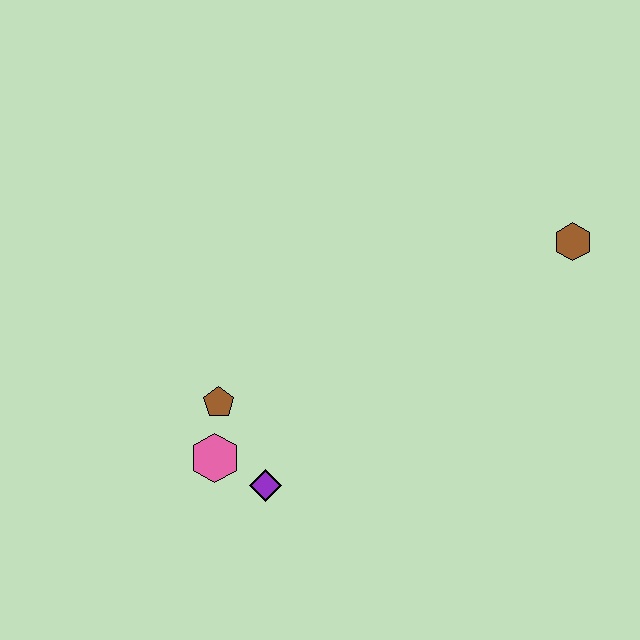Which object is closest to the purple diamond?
The pink hexagon is closest to the purple diamond.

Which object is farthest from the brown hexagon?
The pink hexagon is farthest from the brown hexagon.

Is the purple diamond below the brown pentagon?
Yes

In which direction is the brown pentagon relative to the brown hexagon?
The brown pentagon is to the left of the brown hexagon.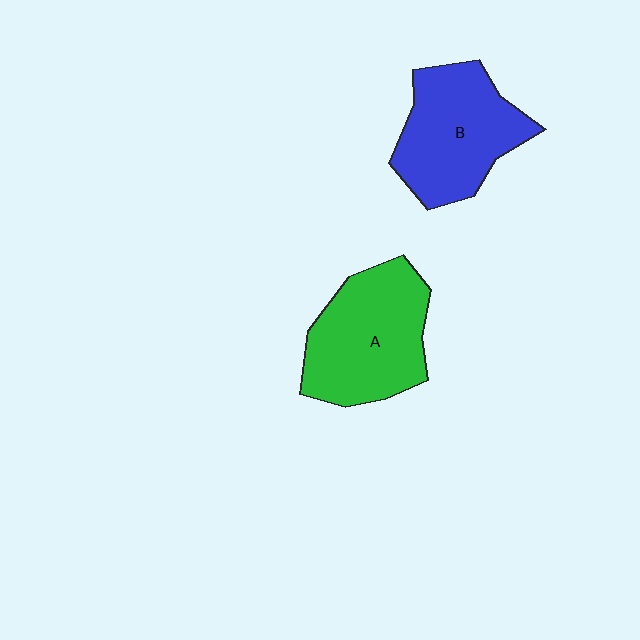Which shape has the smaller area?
Shape B (blue).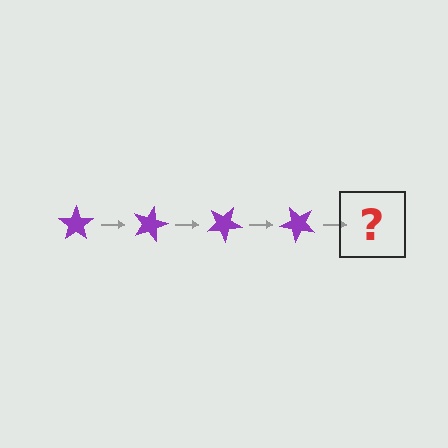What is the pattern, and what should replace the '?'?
The pattern is that the star rotates 15 degrees each step. The '?' should be a purple star rotated 60 degrees.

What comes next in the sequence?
The next element should be a purple star rotated 60 degrees.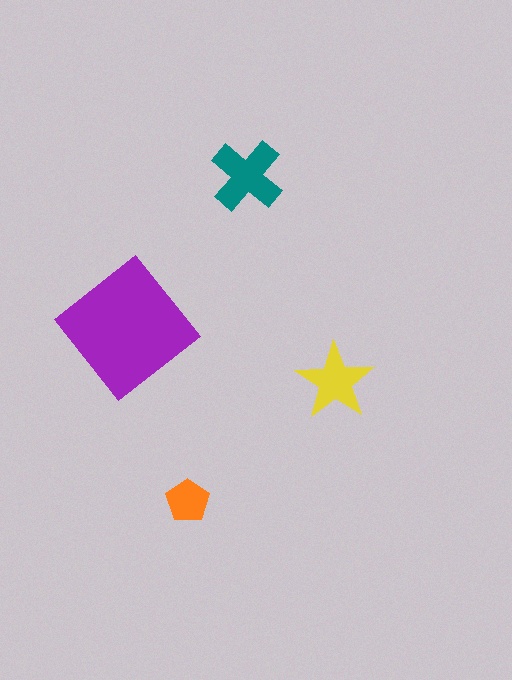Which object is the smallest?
The orange pentagon.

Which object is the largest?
The purple diamond.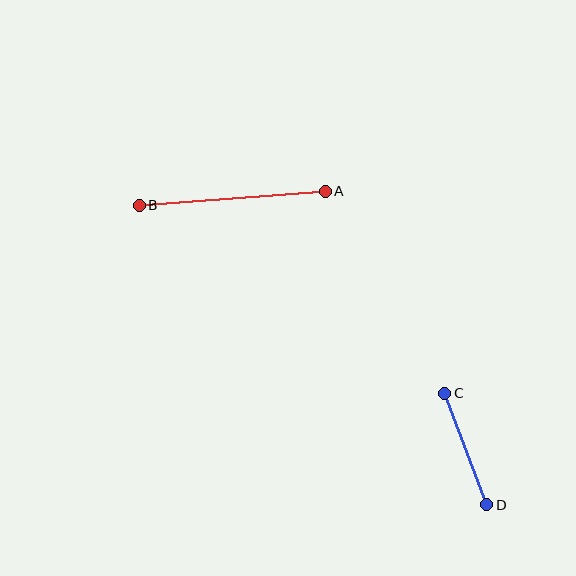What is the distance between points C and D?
The distance is approximately 119 pixels.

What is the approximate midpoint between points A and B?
The midpoint is at approximately (232, 198) pixels.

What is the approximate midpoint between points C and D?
The midpoint is at approximately (466, 449) pixels.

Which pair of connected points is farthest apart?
Points A and B are farthest apart.